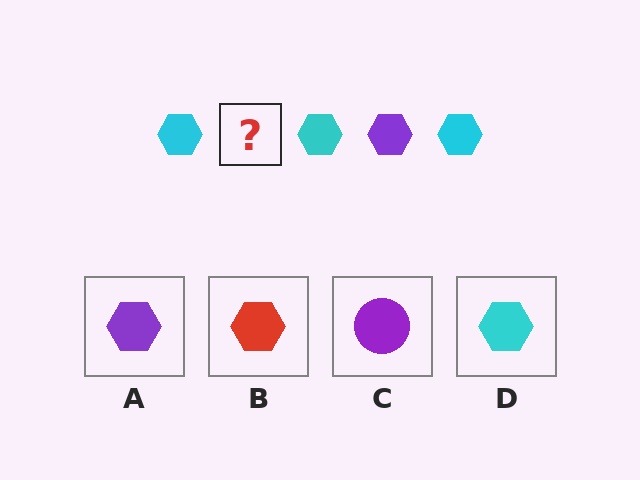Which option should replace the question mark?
Option A.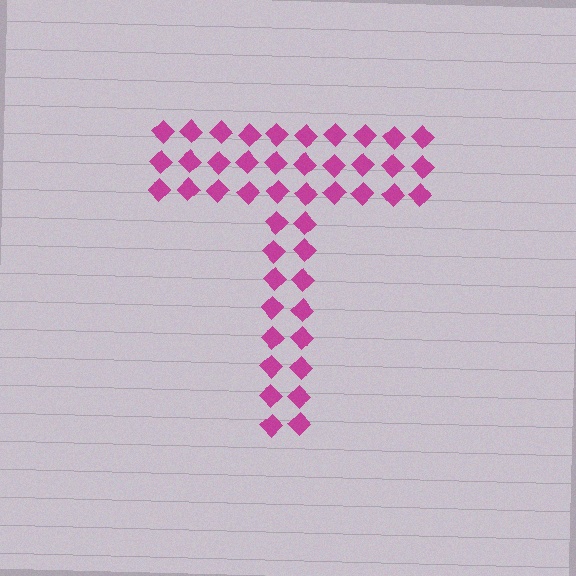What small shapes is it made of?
It is made of small diamonds.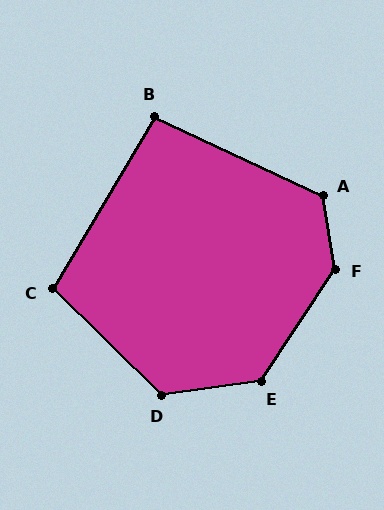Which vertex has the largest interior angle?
F, at approximately 137 degrees.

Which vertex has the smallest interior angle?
B, at approximately 95 degrees.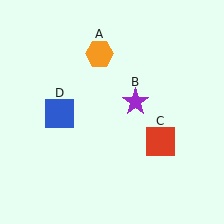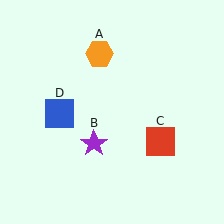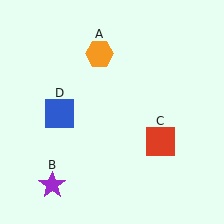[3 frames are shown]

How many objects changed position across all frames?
1 object changed position: purple star (object B).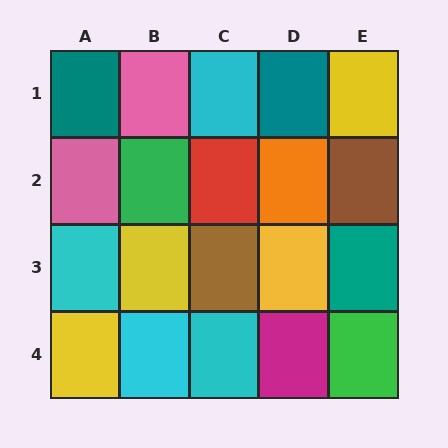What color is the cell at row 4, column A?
Yellow.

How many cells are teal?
3 cells are teal.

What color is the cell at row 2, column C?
Red.